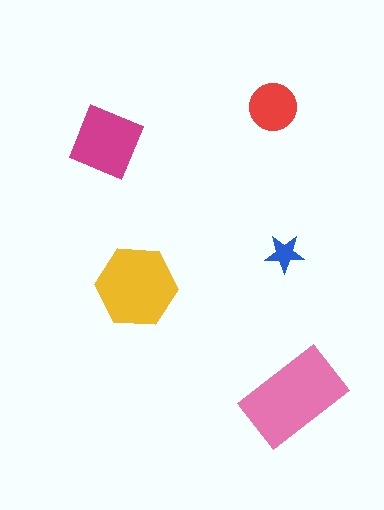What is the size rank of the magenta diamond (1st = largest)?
3rd.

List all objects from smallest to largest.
The blue star, the red circle, the magenta diamond, the yellow hexagon, the pink rectangle.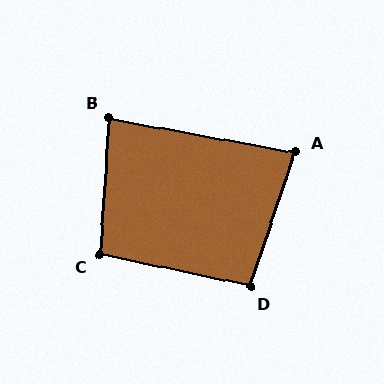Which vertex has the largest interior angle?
C, at approximately 98 degrees.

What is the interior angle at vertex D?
Approximately 97 degrees (obtuse).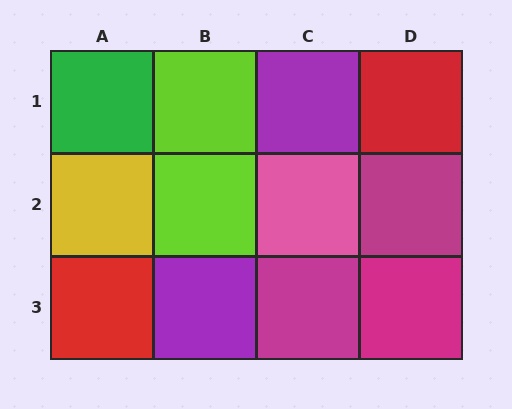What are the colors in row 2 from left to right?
Yellow, lime, pink, magenta.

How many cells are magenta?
3 cells are magenta.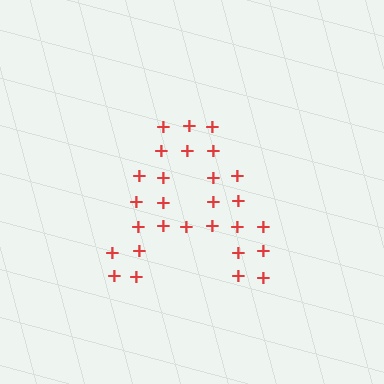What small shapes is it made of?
It is made of small plus signs.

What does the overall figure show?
The overall figure shows the letter A.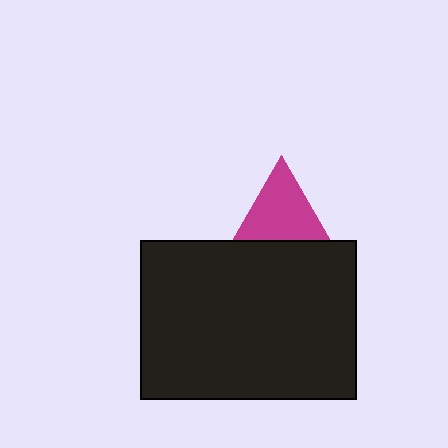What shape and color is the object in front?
The object in front is a black rectangle.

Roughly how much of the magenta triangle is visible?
About half of it is visible (roughly 63%).